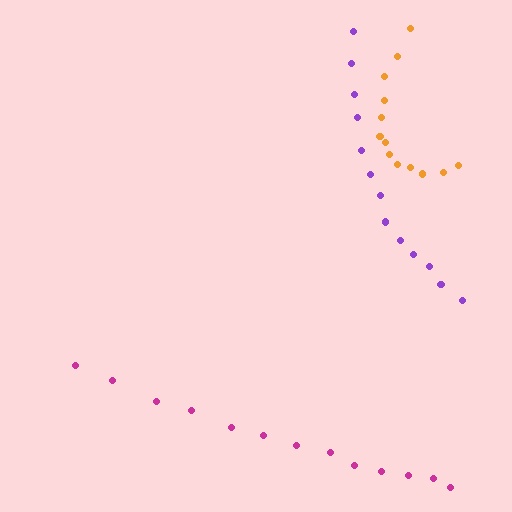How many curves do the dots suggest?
There are 3 distinct paths.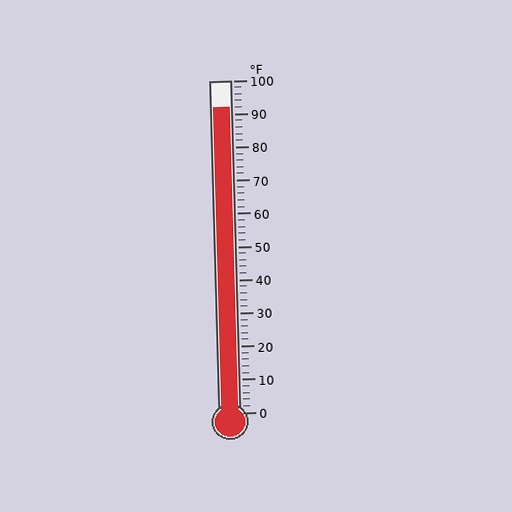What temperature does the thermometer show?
The thermometer shows approximately 92°F.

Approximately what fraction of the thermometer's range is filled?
The thermometer is filled to approximately 90% of its range.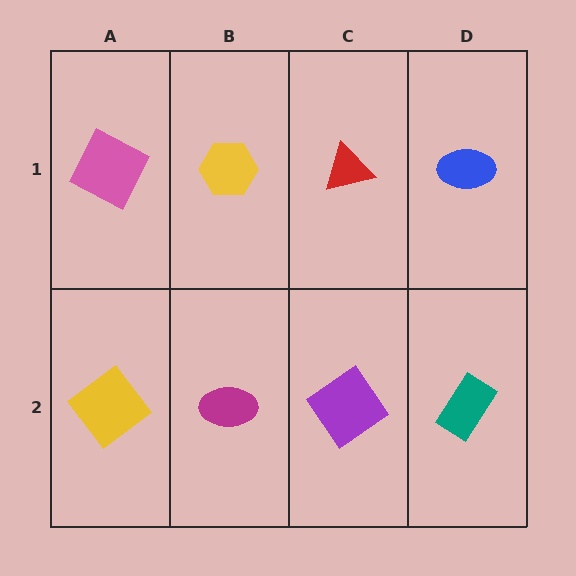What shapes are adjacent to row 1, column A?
A yellow diamond (row 2, column A), a yellow hexagon (row 1, column B).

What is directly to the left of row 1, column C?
A yellow hexagon.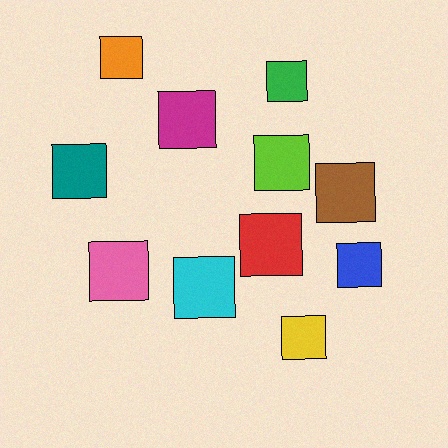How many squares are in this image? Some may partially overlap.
There are 11 squares.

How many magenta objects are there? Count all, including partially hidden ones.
There is 1 magenta object.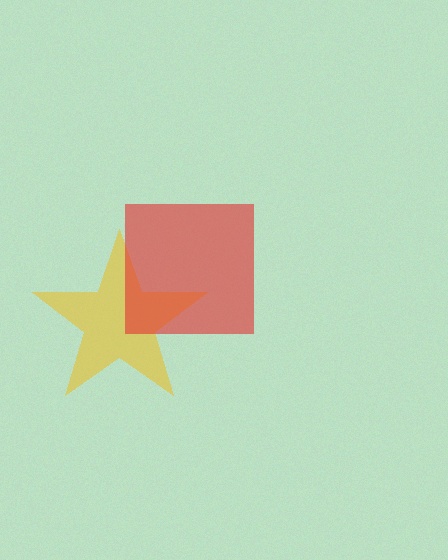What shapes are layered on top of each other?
The layered shapes are: a yellow star, a red square.